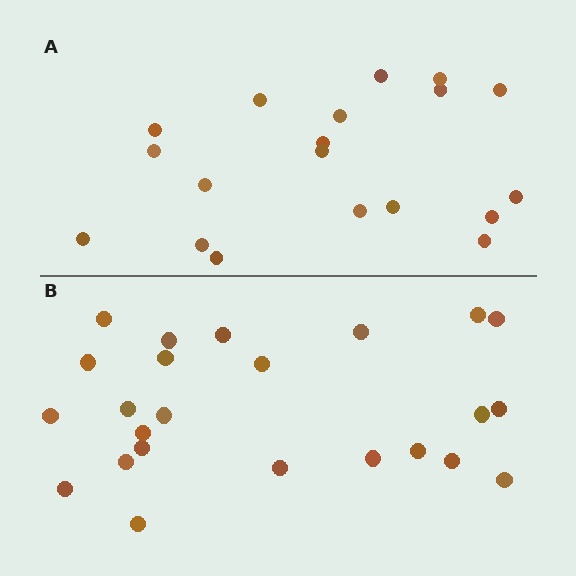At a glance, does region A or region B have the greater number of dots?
Region B (the bottom region) has more dots.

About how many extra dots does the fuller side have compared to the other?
Region B has about 5 more dots than region A.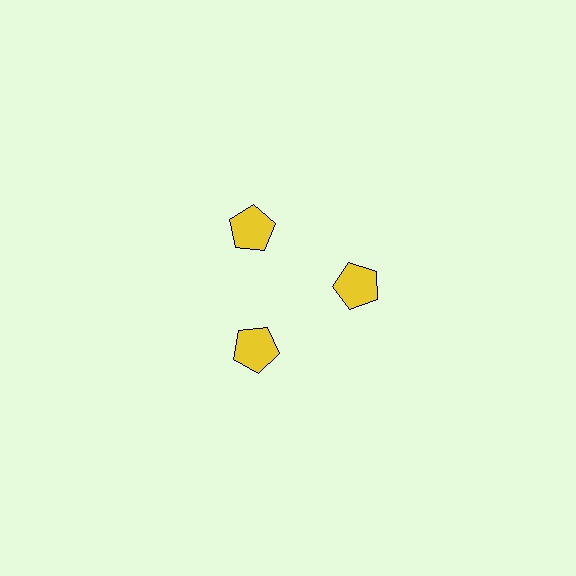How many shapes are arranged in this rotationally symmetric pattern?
There are 3 shapes, arranged in 3 groups of 1.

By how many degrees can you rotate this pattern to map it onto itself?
The pattern maps onto itself every 120 degrees of rotation.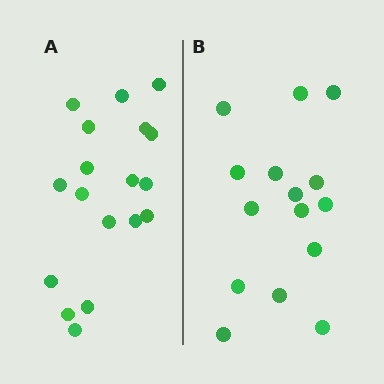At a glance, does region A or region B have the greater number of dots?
Region A (the left region) has more dots.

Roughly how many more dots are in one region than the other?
Region A has just a few more — roughly 2 or 3 more dots than region B.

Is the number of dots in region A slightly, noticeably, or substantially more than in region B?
Region A has only slightly more — the two regions are fairly close. The ratio is roughly 1.2 to 1.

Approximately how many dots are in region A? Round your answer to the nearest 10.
About 20 dots. (The exact count is 18, which rounds to 20.)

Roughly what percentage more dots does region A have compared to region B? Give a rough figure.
About 20% more.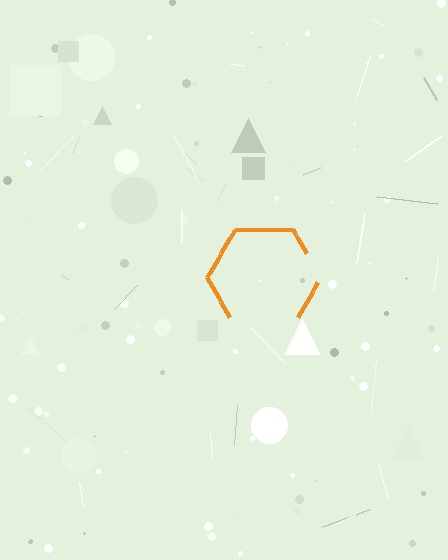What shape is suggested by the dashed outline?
The dashed outline suggests a hexagon.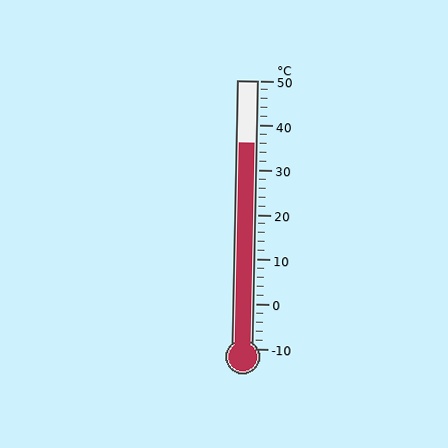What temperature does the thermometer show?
The thermometer shows approximately 36°C.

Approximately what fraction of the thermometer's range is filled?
The thermometer is filled to approximately 75% of its range.